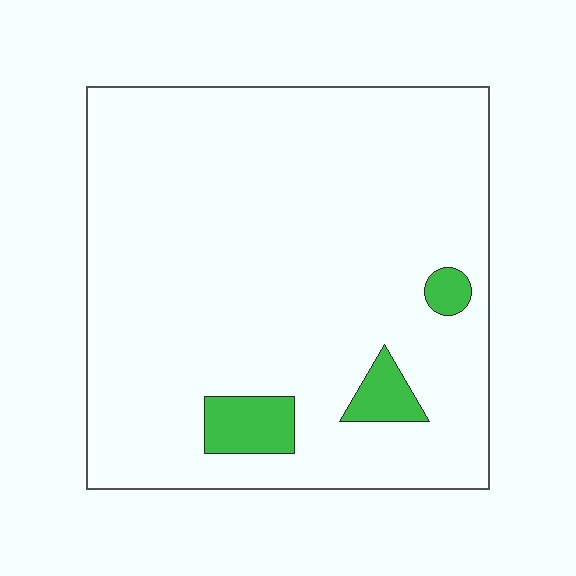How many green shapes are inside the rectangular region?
3.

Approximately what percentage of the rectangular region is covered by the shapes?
Approximately 5%.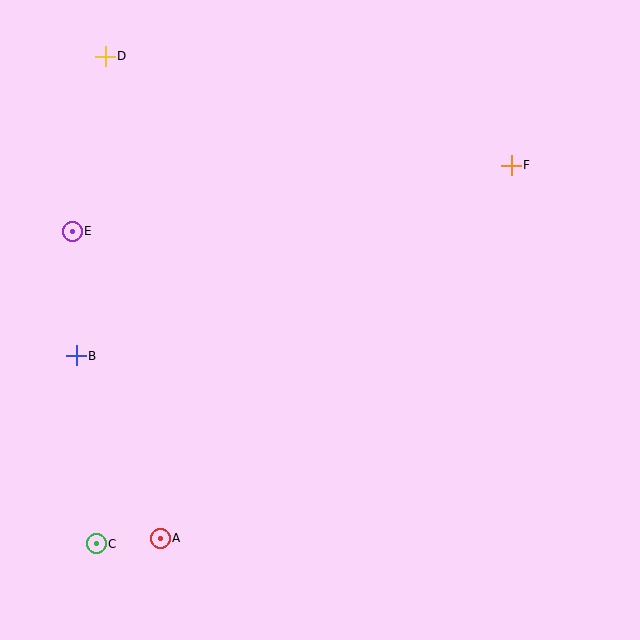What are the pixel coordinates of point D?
Point D is at (105, 56).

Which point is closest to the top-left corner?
Point D is closest to the top-left corner.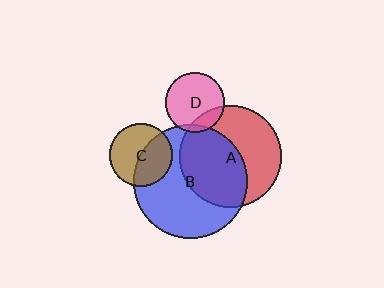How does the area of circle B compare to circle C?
Approximately 3.3 times.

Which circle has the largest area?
Circle B (blue).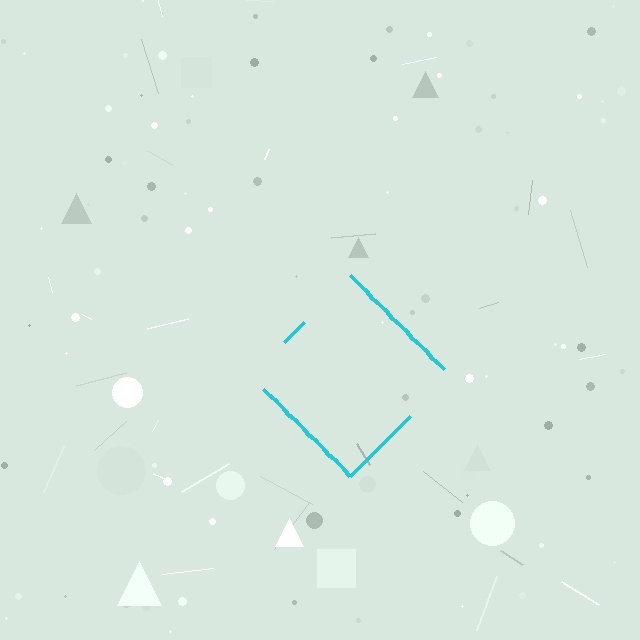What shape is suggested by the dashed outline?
The dashed outline suggests a diamond.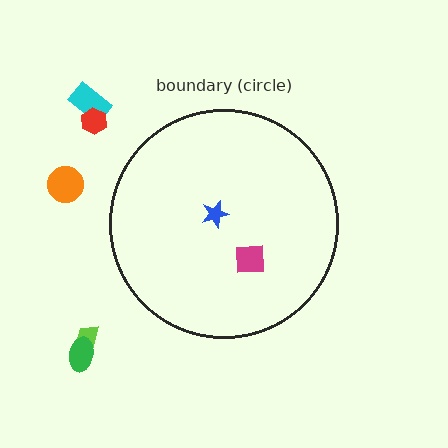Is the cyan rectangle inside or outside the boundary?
Outside.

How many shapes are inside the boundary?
2 inside, 5 outside.